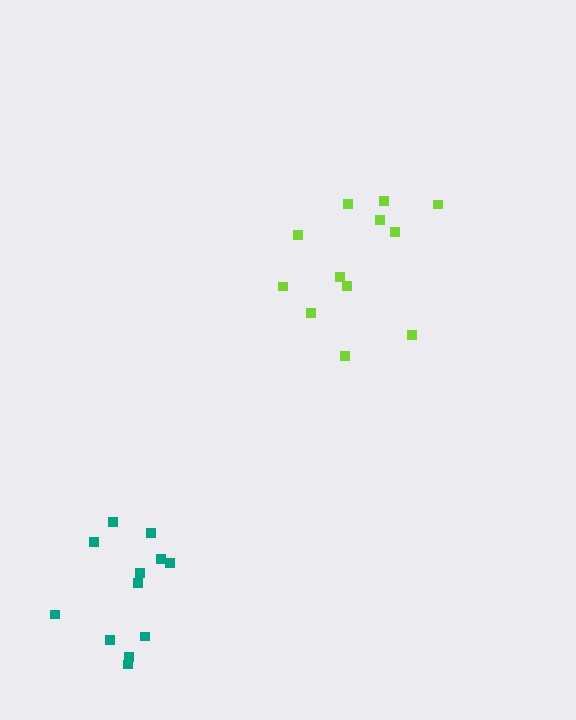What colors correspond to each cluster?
The clusters are colored: lime, teal.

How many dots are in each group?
Group 1: 12 dots, Group 2: 12 dots (24 total).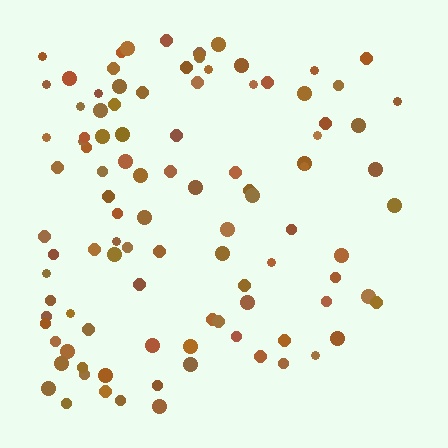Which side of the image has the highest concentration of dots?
The left.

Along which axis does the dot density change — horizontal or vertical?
Horizontal.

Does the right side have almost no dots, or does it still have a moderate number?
Still a moderate number, just noticeably fewer than the left.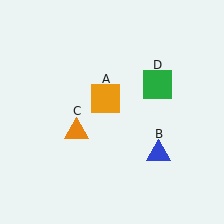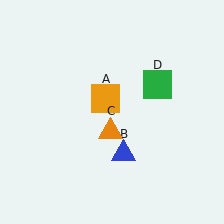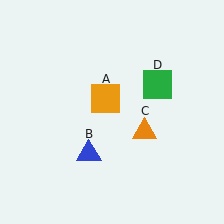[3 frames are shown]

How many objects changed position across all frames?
2 objects changed position: blue triangle (object B), orange triangle (object C).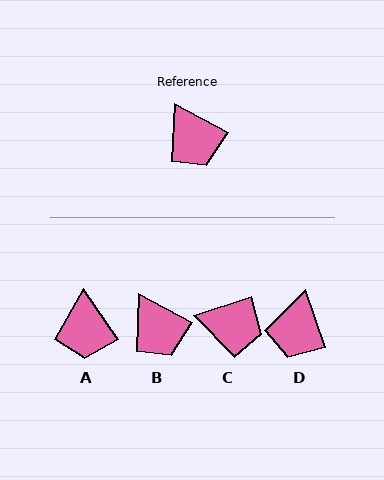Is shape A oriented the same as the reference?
No, it is off by about 27 degrees.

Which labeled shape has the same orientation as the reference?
B.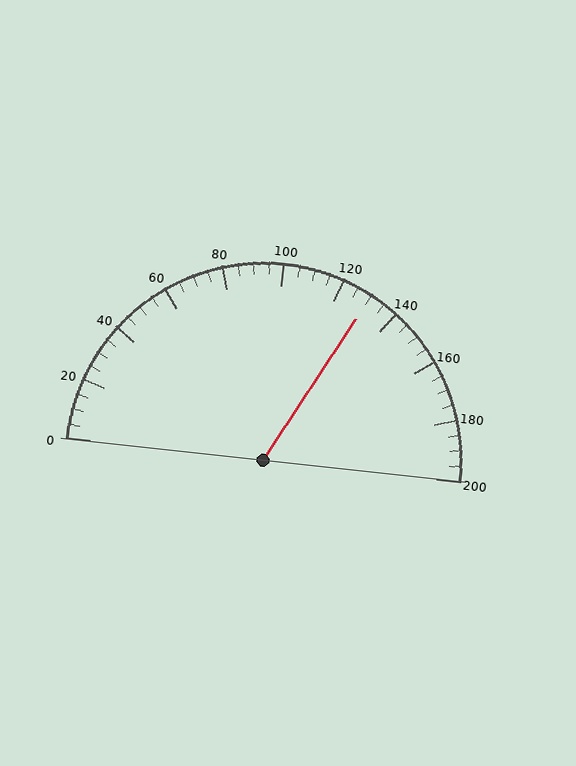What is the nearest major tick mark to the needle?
The nearest major tick mark is 120.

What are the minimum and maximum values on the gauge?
The gauge ranges from 0 to 200.